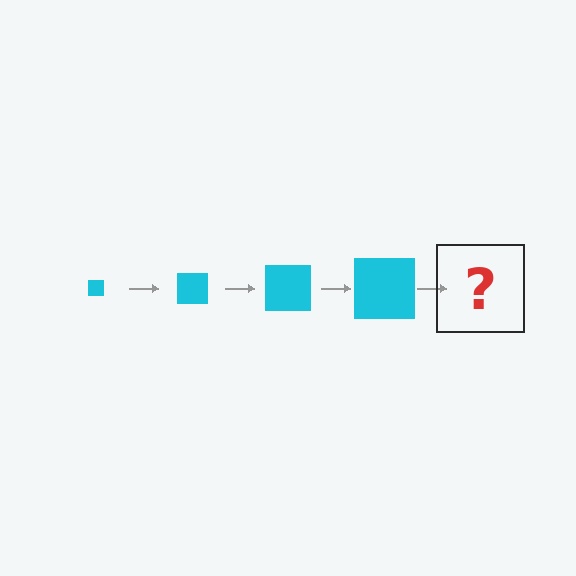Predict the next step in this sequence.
The next step is a cyan square, larger than the previous one.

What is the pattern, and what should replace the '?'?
The pattern is that the square gets progressively larger each step. The '?' should be a cyan square, larger than the previous one.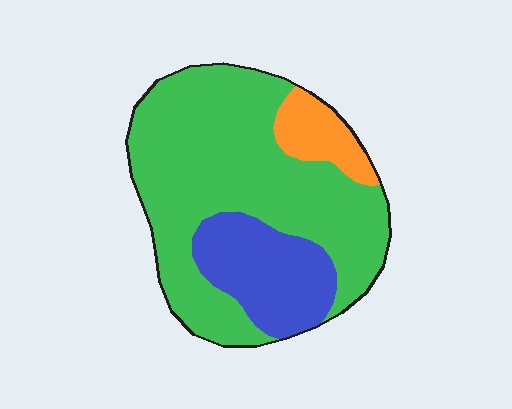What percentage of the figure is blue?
Blue covers around 20% of the figure.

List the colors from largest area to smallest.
From largest to smallest: green, blue, orange.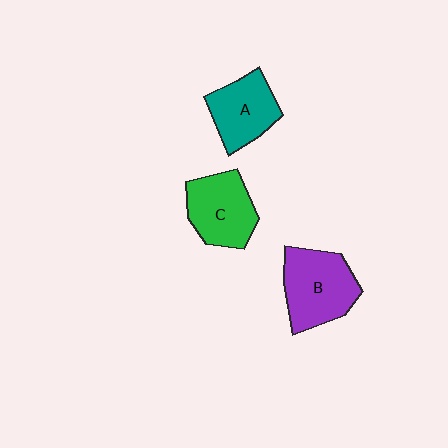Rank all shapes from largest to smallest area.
From largest to smallest: B (purple), C (green), A (teal).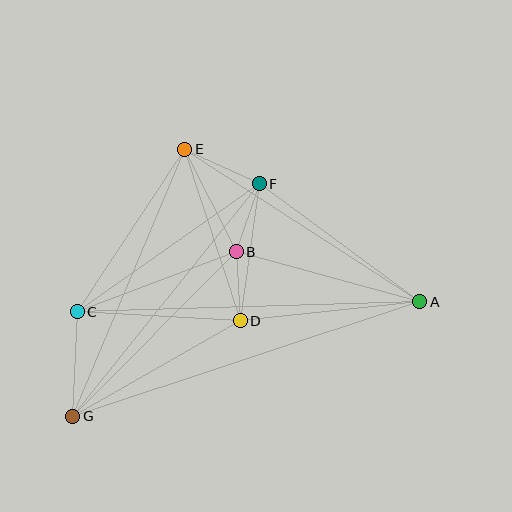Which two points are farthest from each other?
Points A and G are farthest from each other.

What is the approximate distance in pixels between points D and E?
The distance between D and E is approximately 180 pixels.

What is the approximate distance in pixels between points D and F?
The distance between D and F is approximately 139 pixels.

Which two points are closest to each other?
Points B and D are closest to each other.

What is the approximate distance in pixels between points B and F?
The distance between B and F is approximately 72 pixels.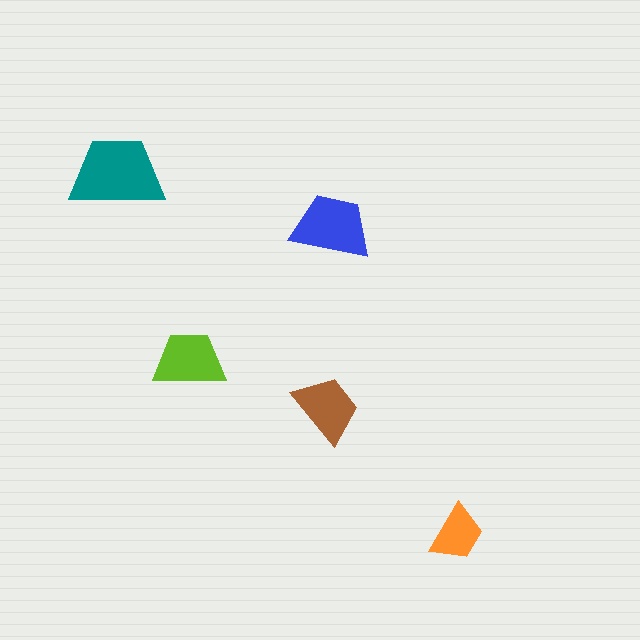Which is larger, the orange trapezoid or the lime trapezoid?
The lime one.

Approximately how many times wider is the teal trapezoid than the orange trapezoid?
About 1.5 times wider.